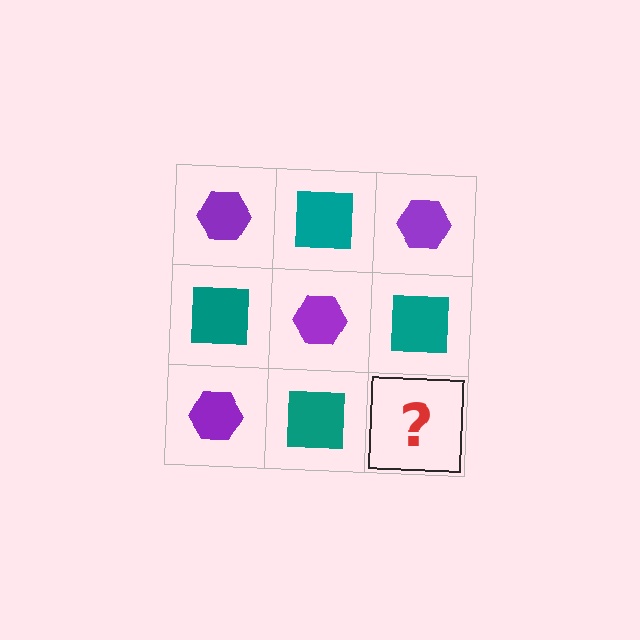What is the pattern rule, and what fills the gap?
The rule is that it alternates purple hexagon and teal square in a checkerboard pattern. The gap should be filled with a purple hexagon.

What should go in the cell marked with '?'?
The missing cell should contain a purple hexagon.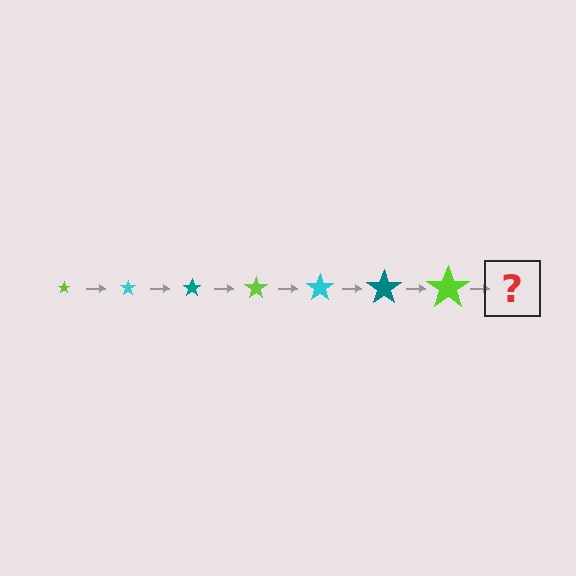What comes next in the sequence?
The next element should be a cyan star, larger than the previous one.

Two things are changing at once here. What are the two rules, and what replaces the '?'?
The two rules are that the star grows larger each step and the color cycles through lime, cyan, and teal. The '?' should be a cyan star, larger than the previous one.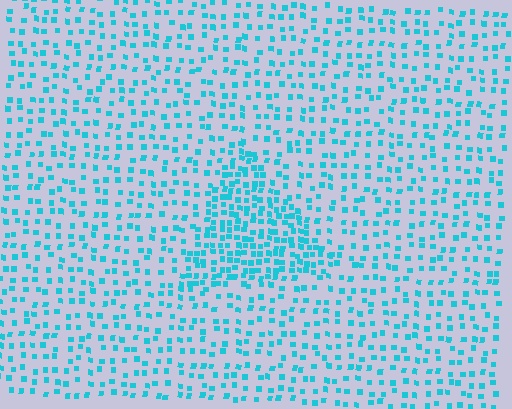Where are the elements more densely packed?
The elements are more densely packed inside the triangle boundary.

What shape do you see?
I see a triangle.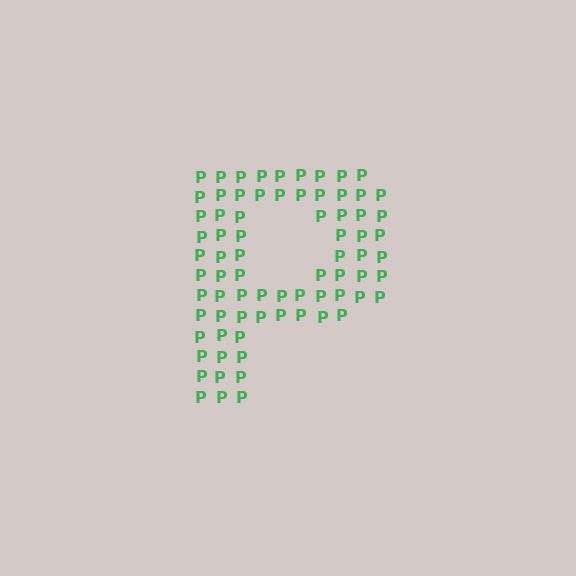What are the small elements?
The small elements are letter P's.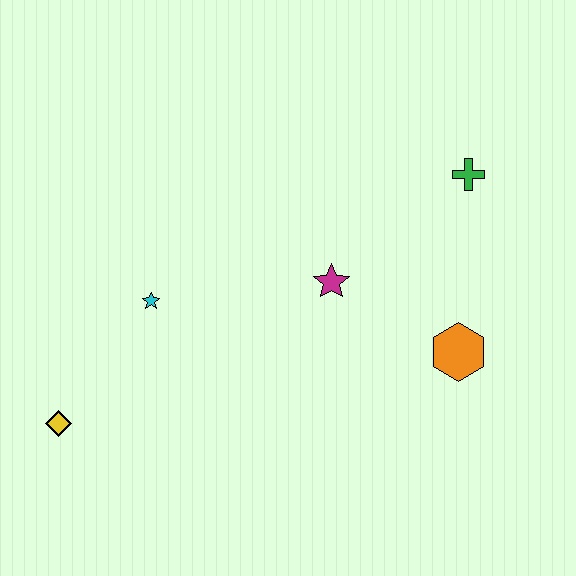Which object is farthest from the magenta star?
The yellow diamond is farthest from the magenta star.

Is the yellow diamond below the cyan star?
Yes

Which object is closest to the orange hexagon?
The magenta star is closest to the orange hexagon.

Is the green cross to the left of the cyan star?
No